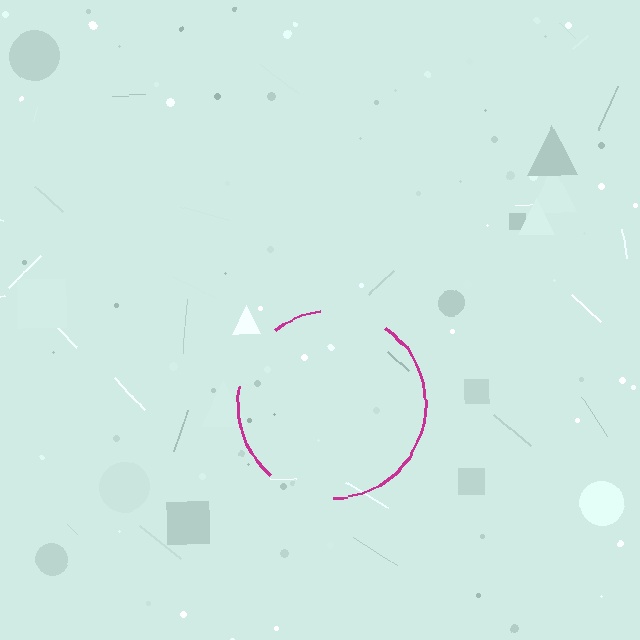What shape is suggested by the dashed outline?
The dashed outline suggests a circle.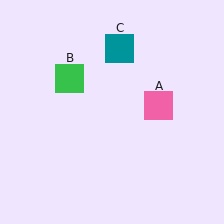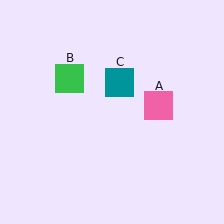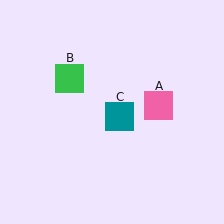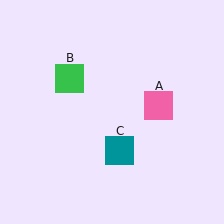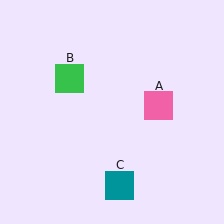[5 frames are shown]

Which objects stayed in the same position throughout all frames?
Pink square (object A) and green square (object B) remained stationary.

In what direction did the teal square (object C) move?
The teal square (object C) moved down.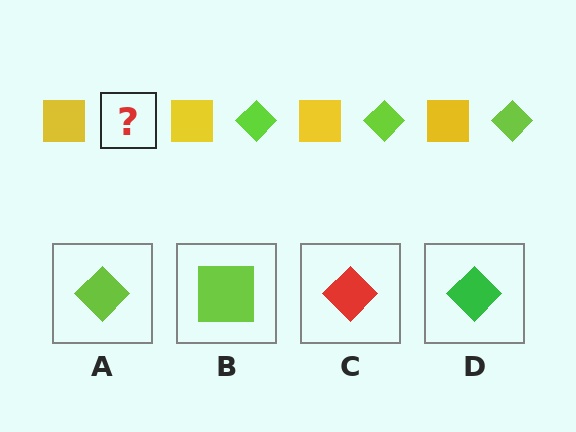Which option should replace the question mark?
Option A.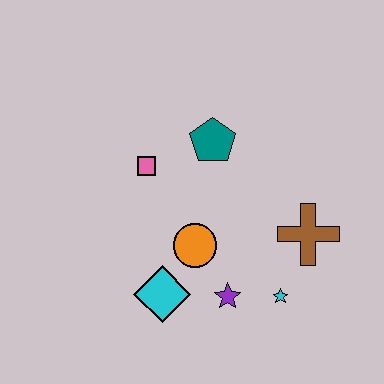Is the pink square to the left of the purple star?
Yes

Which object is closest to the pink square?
The teal pentagon is closest to the pink square.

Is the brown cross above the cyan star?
Yes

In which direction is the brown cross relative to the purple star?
The brown cross is to the right of the purple star.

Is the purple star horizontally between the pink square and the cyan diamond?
No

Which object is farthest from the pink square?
The cyan star is farthest from the pink square.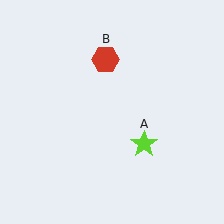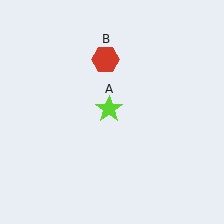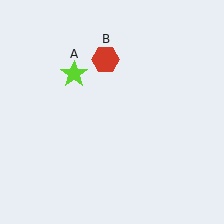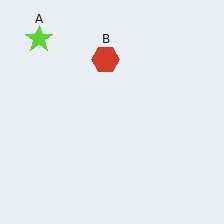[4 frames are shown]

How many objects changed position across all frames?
1 object changed position: lime star (object A).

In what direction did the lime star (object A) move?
The lime star (object A) moved up and to the left.